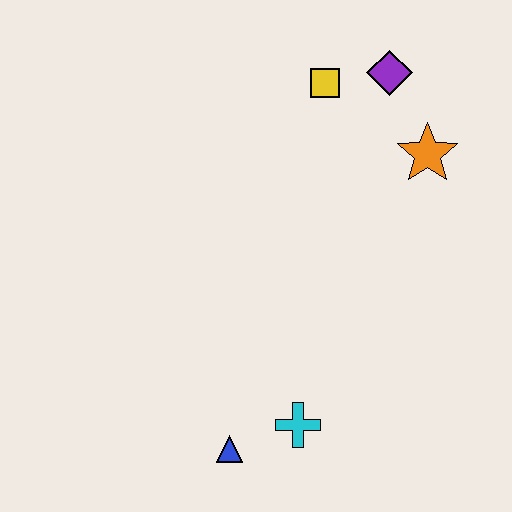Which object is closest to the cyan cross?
The blue triangle is closest to the cyan cross.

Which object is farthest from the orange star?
The blue triangle is farthest from the orange star.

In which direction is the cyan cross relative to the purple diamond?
The cyan cross is below the purple diamond.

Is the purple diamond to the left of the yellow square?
No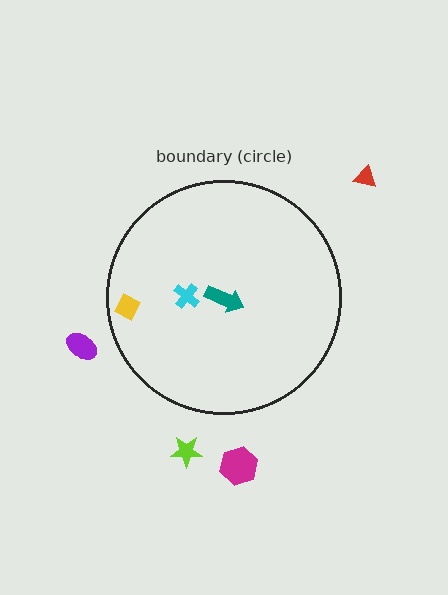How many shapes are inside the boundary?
3 inside, 4 outside.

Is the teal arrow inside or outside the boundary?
Inside.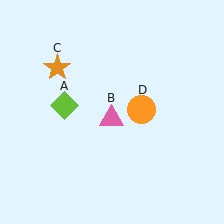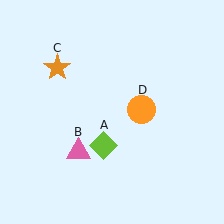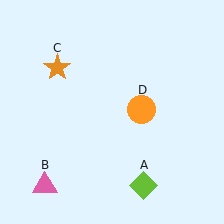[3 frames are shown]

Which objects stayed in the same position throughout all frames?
Orange star (object C) and orange circle (object D) remained stationary.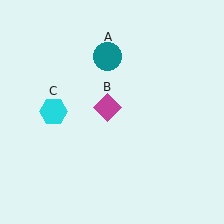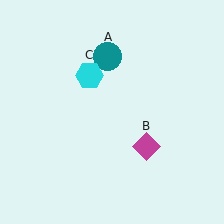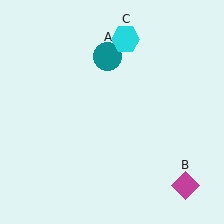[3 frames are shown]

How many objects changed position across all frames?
2 objects changed position: magenta diamond (object B), cyan hexagon (object C).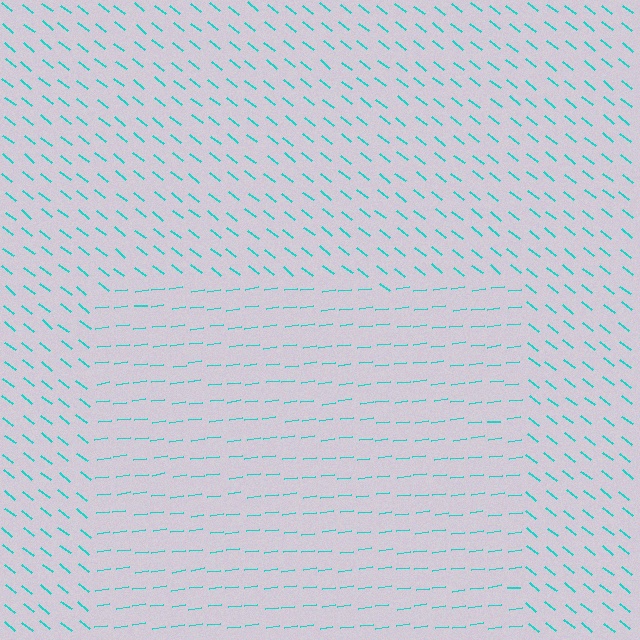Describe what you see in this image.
The image is filled with small cyan line segments. A rectangle region in the image has lines oriented differently from the surrounding lines, creating a visible texture boundary.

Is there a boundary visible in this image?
Yes, there is a texture boundary formed by a change in line orientation.